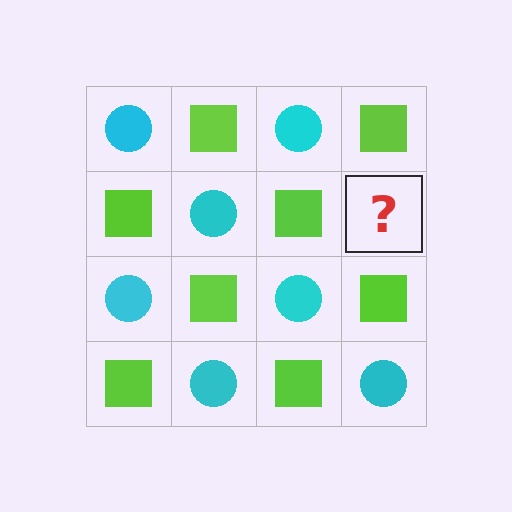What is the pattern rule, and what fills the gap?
The rule is that it alternates cyan circle and lime square in a checkerboard pattern. The gap should be filled with a cyan circle.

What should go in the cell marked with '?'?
The missing cell should contain a cyan circle.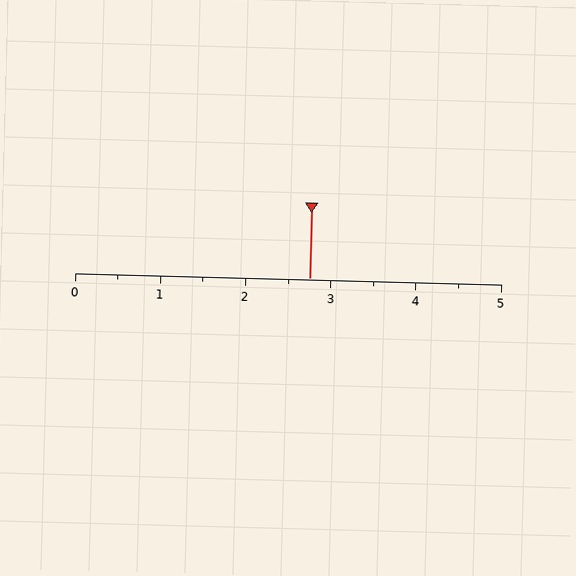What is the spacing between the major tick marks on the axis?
The major ticks are spaced 1 apart.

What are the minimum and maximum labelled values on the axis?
The axis runs from 0 to 5.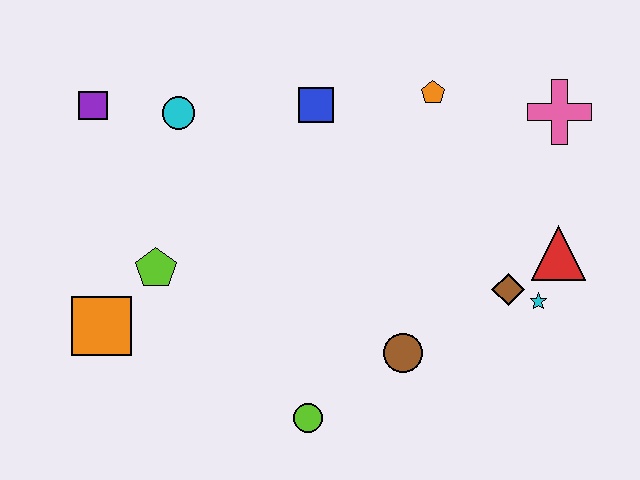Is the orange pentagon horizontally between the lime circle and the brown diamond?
Yes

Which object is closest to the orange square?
The lime pentagon is closest to the orange square.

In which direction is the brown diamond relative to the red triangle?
The brown diamond is to the left of the red triangle.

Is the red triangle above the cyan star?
Yes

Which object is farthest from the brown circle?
The purple square is farthest from the brown circle.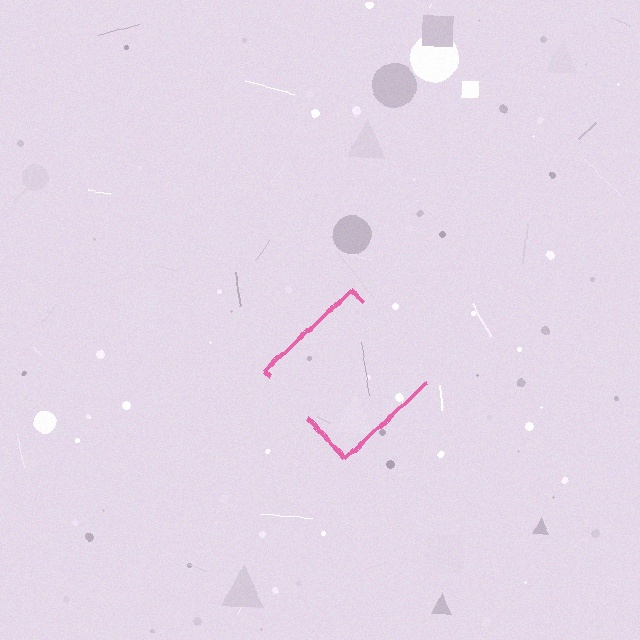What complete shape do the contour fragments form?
The contour fragments form a diamond.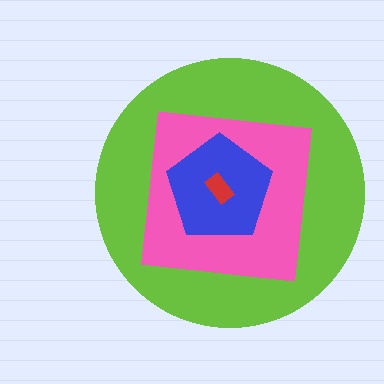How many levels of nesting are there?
4.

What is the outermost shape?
The lime circle.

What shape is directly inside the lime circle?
The pink square.